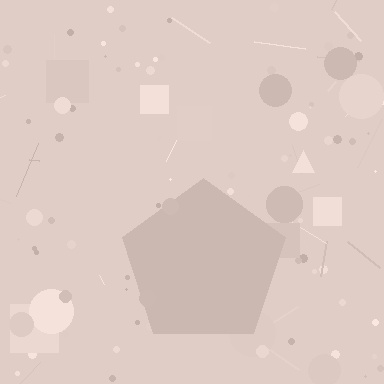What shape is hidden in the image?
A pentagon is hidden in the image.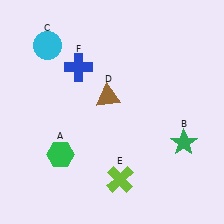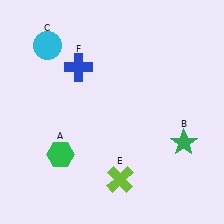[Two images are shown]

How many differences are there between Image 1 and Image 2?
There is 1 difference between the two images.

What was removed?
The brown triangle (D) was removed in Image 2.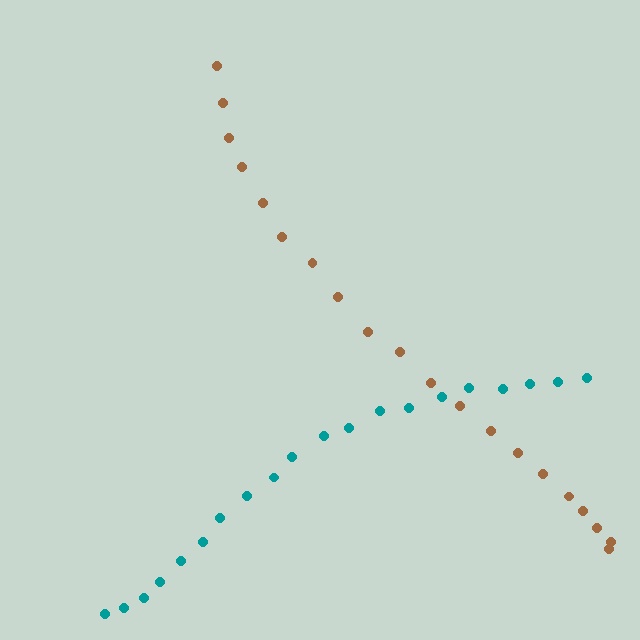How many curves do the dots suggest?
There are 2 distinct paths.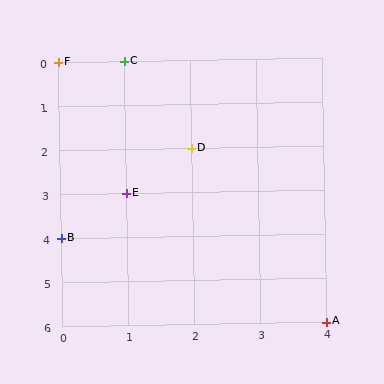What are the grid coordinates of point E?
Point E is at grid coordinates (1, 3).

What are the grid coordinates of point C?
Point C is at grid coordinates (1, 0).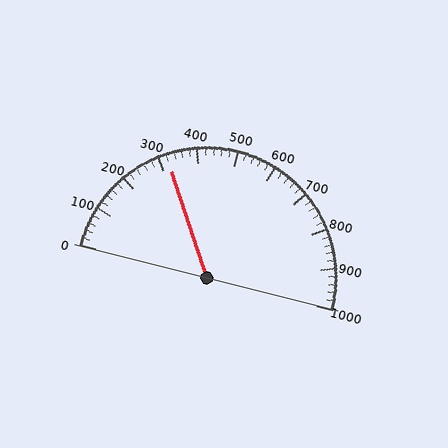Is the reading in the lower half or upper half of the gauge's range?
The reading is in the lower half of the range (0 to 1000).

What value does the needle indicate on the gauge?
The needle indicates approximately 320.